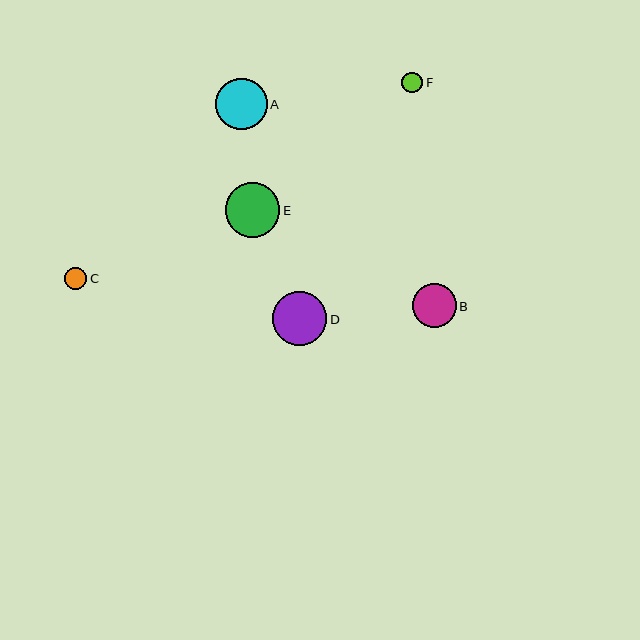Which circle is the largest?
Circle E is the largest with a size of approximately 54 pixels.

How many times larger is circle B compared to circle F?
Circle B is approximately 2.1 times the size of circle F.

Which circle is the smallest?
Circle F is the smallest with a size of approximately 21 pixels.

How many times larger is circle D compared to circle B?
Circle D is approximately 1.2 times the size of circle B.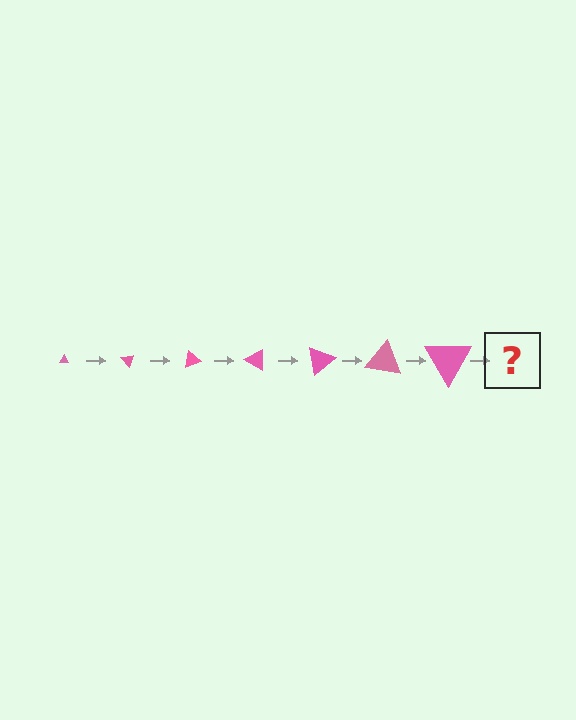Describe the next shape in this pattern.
It should be a triangle, larger than the previous one and rotated 350 degrees from the start.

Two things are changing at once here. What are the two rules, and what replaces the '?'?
The two rules are that the triangle grows larger each step and it rotates 50 degrees each step. The '?' should be a triangle, larger than the previous one and rotated 350 degrees from the start.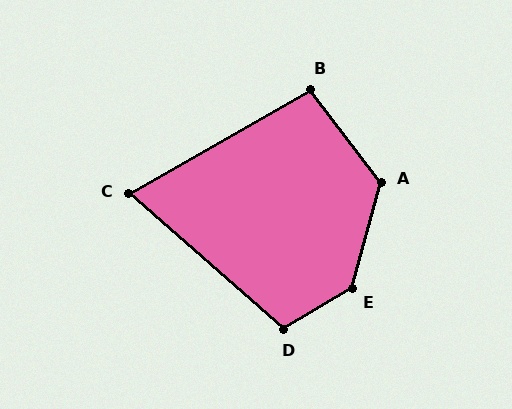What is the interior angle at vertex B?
Approximately 97 degrees (obtuse).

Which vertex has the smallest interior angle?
C, at approximately 71 degrees.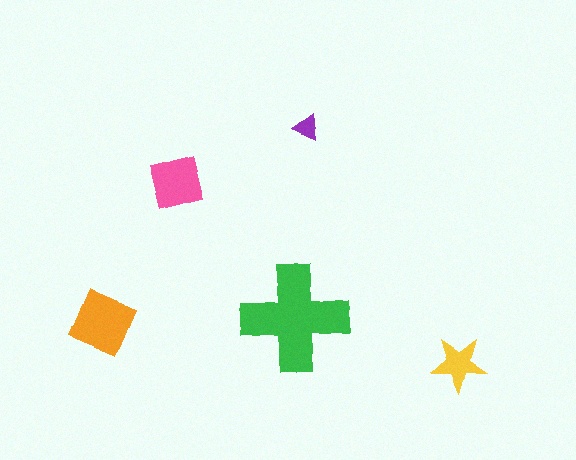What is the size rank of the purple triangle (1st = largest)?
5th.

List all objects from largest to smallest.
The green cross, the orange diamond, the pink square, the yellow star, the purple triangle.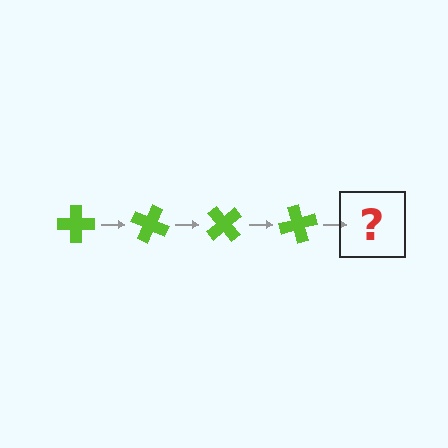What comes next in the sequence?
The next element should be a lime cross rotated 100 degrees.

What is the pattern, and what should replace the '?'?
The pattern is that the cross rotates 25 degrees each step. The '?' should be a lime cross rotated 100 degrees.